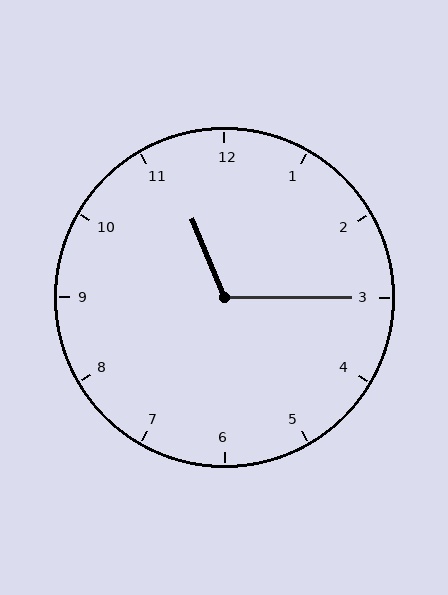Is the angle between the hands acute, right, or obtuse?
It is obtuse.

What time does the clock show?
11:15.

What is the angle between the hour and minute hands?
Approximately 112 degrees.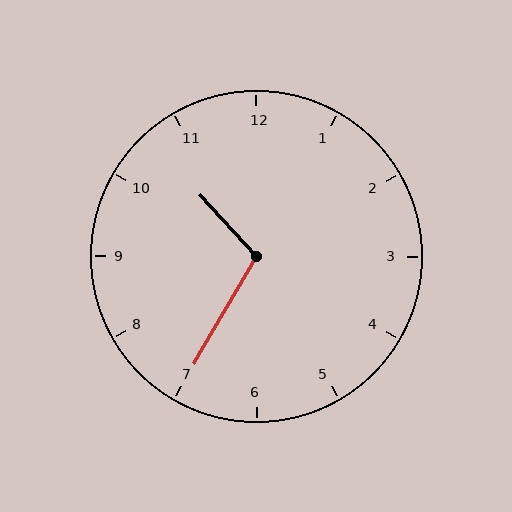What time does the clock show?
10:35.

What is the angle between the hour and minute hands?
Approximately 108 degrees.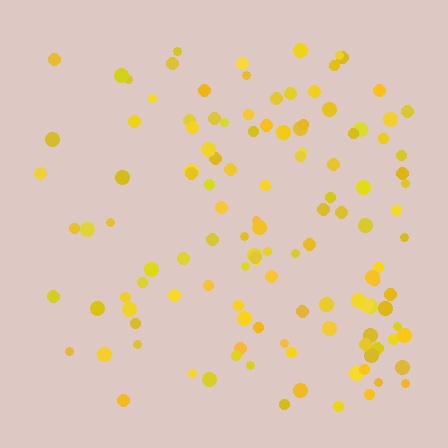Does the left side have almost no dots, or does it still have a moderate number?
Still a moderate number, just noticeably fewer than the right.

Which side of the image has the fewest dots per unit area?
The left.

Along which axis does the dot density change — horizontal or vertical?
Horizontal.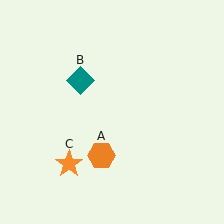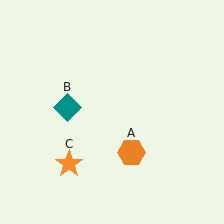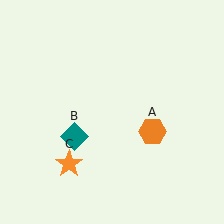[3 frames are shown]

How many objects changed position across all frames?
2 objects changed position: orange hexagon (object A), teal diamond (object B).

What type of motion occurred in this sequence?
The orange hexagon (object A), teal diamond (object B) rotated counterclockwise around the center of the scene.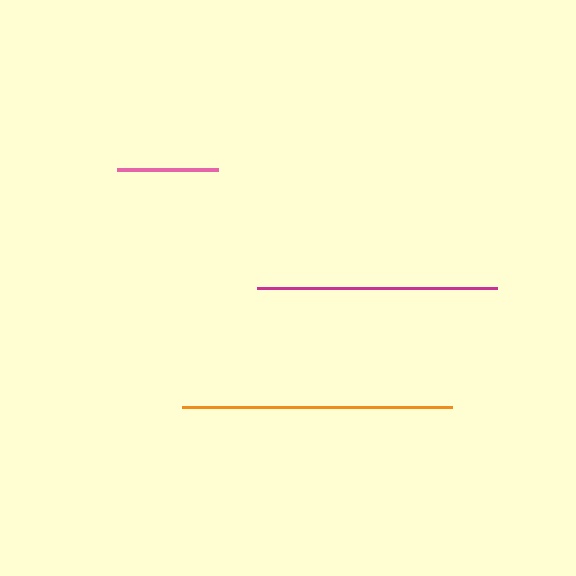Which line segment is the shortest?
The pink line is the shortest at approximately 101 pixels.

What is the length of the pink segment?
The pink segment is approximately 101 pixels long.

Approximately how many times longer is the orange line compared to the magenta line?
The orange line is approximately 1.1 times the length of the magenta line.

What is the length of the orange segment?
The orange segment is approximately 270 pixels long.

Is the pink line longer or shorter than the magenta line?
The magenta line is longer than the pink line.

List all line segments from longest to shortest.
From longest to shortest: orange, magenta, pink.